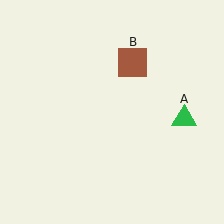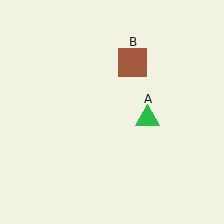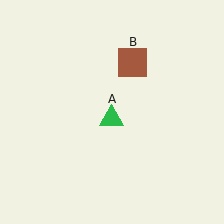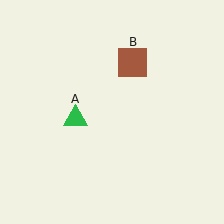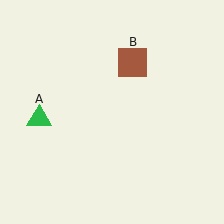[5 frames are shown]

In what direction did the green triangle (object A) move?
The green triangle (object A) moved left.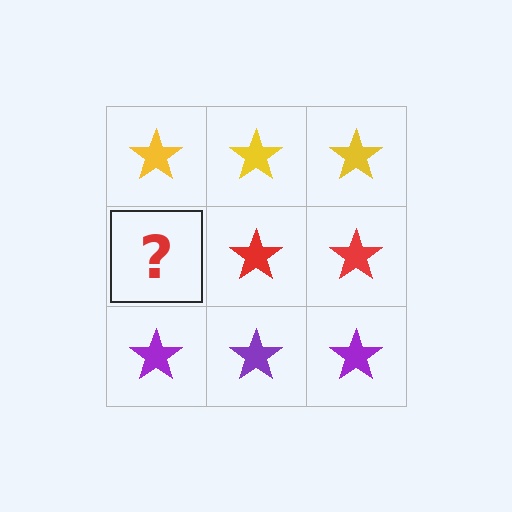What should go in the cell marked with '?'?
The missing cell should contain a red star.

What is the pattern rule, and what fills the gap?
The rule is that each row has a consistent color. The gap should be filled with a red star.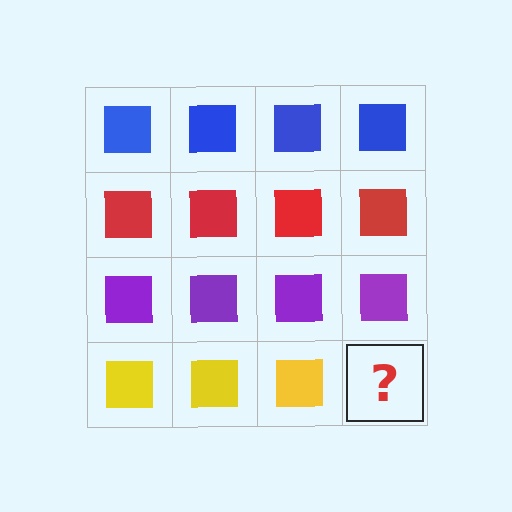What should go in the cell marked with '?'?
The missing cell should contain a yellow square.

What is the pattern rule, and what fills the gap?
The rule is that each row has a consistent color. The gap should be filled with a yellow square.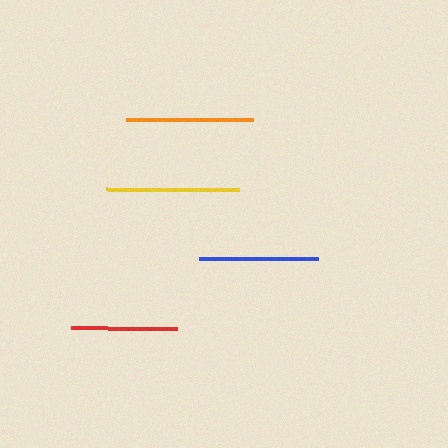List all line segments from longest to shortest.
From longest to shortest: yellow, orange, blue, red.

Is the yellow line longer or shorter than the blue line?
The yellow line is longer than the blue line.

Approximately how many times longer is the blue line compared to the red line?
The blue line is approximately 1.1 times the length of the red line.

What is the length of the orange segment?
The orange segment is approximately 126 pixels long.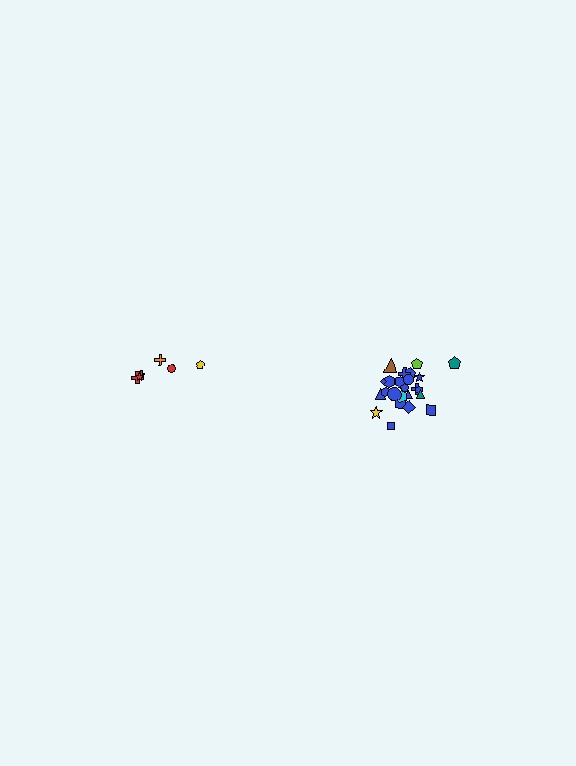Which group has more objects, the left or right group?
The right group.